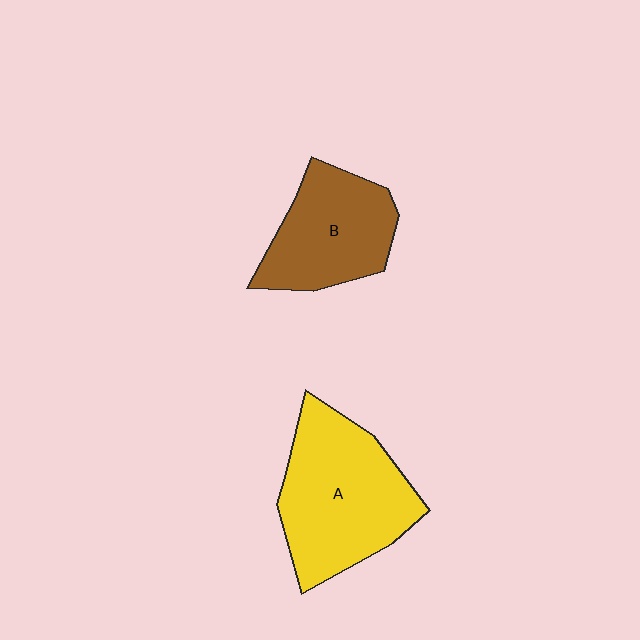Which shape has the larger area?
Shape A (yellow).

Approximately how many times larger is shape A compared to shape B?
Approximately 1.4 times.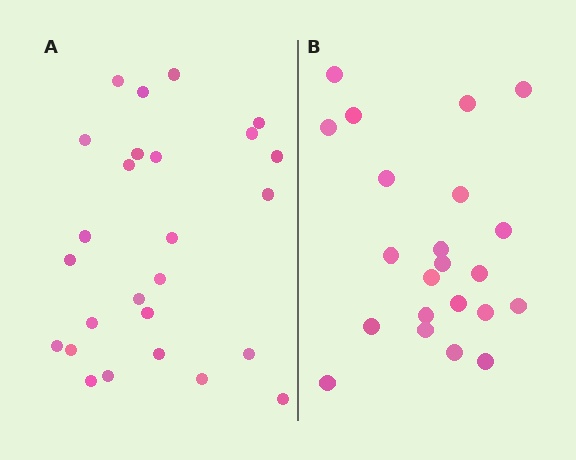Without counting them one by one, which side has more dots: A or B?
Region A (the left region) has more dots.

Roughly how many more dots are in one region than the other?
Region A has about 4 more dots than region B.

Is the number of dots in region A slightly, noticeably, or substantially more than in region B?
Region A has only slightly more — the two regions are fairly close. The ratio is roughly 1.2 to 1.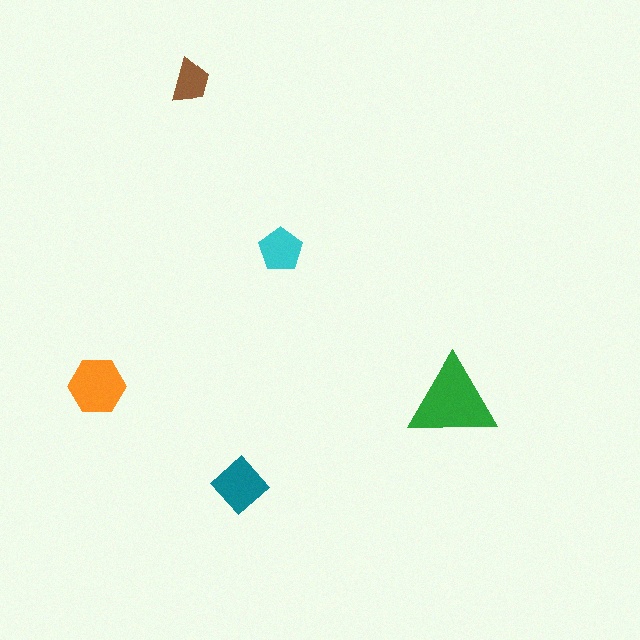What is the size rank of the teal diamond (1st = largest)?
3rd.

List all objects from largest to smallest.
The green triangle, the orange hexagon, the teal diamond, the cyan pentagon, the brown trapezoid.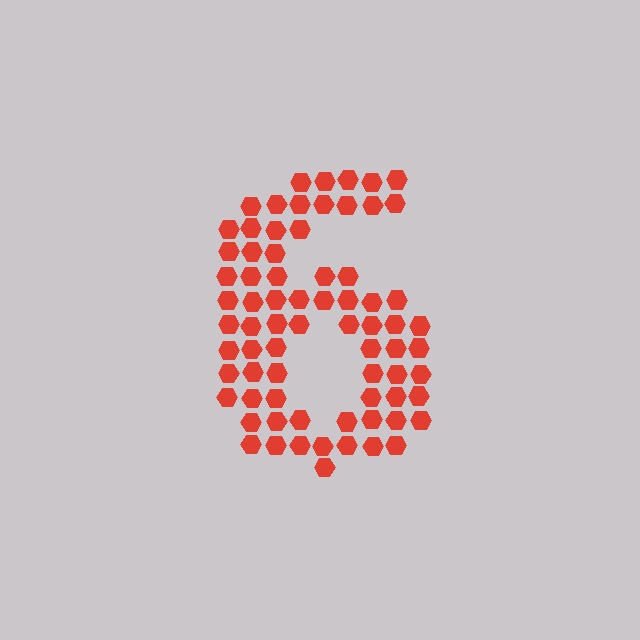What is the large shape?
The large shape is the digit 6.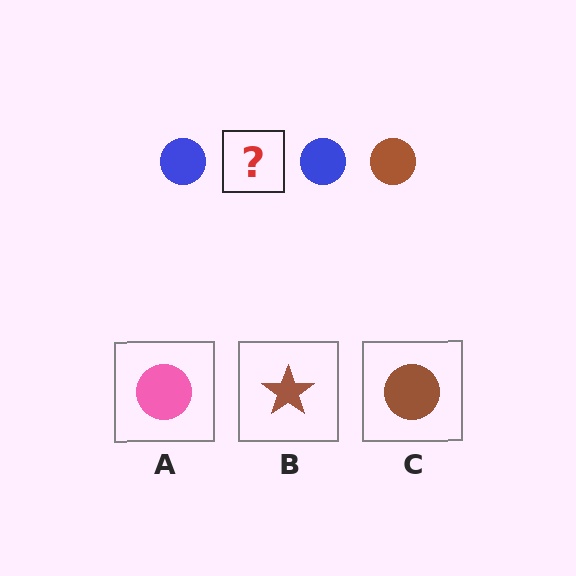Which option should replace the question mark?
Option C.